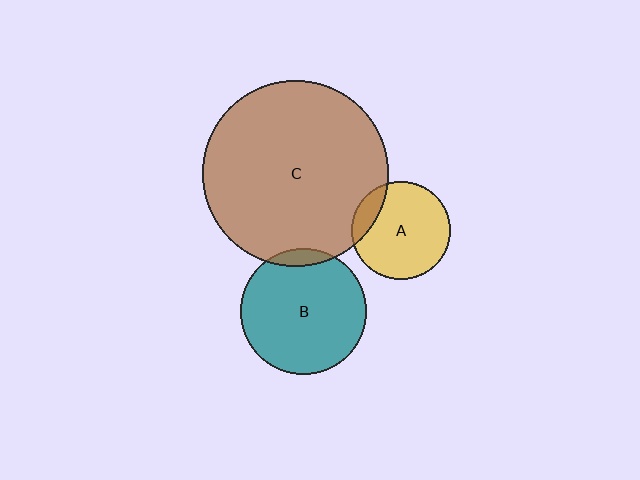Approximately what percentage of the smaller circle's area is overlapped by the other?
Approximately 15%.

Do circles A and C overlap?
Yes.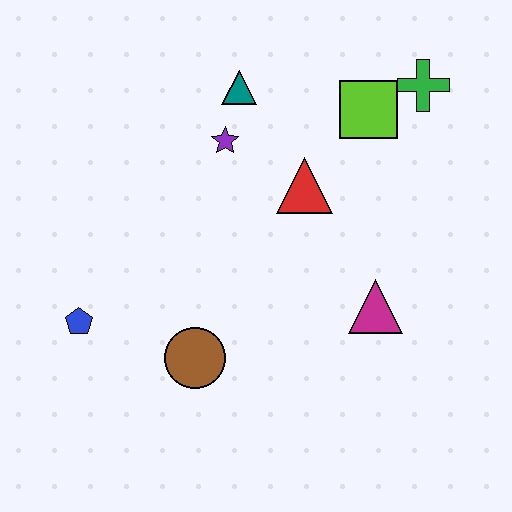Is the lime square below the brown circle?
No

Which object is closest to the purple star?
The teal triangle is closest to the purple star.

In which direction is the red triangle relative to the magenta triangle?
The red triangle is above the magenta triangle.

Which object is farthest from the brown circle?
The green cross is farthest from the brown circle.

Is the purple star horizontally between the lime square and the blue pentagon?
Yes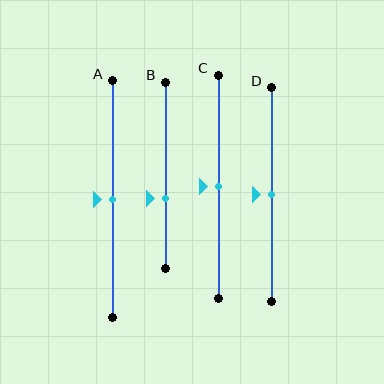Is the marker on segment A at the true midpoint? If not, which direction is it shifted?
Yes, the marker on segment A is at the true midpoint.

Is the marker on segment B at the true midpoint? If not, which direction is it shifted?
No, the marker on segment B is shifted downward by about 12% of the segment length.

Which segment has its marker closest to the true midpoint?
Segment A has its marker closest to the true midpoint.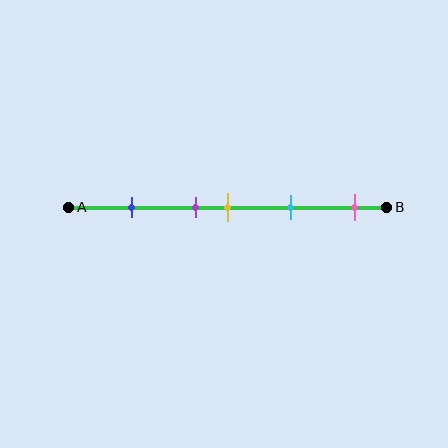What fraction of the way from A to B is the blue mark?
The blue mark is approximately 20% (0.2) of the way from A to B.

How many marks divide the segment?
There are 5 marks dividing the segment.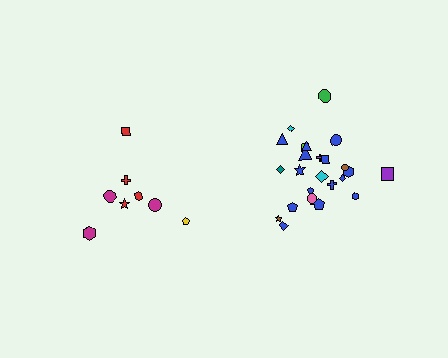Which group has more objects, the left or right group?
The right group.